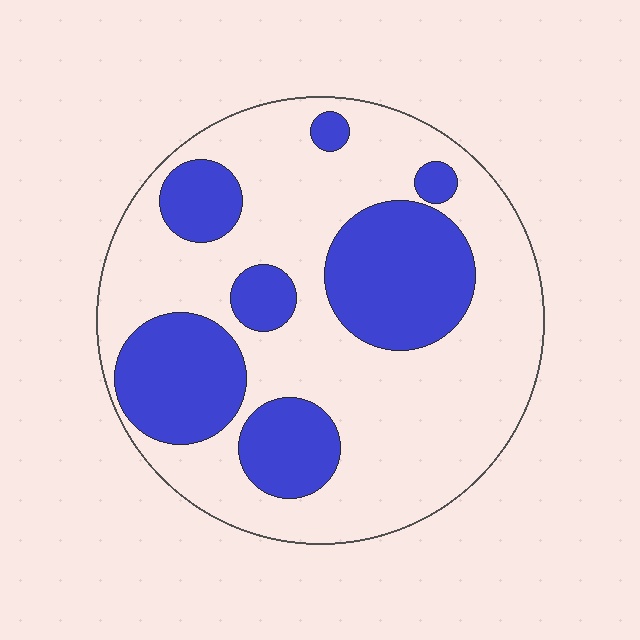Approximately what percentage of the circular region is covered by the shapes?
Approximately 35%.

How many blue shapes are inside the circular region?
7.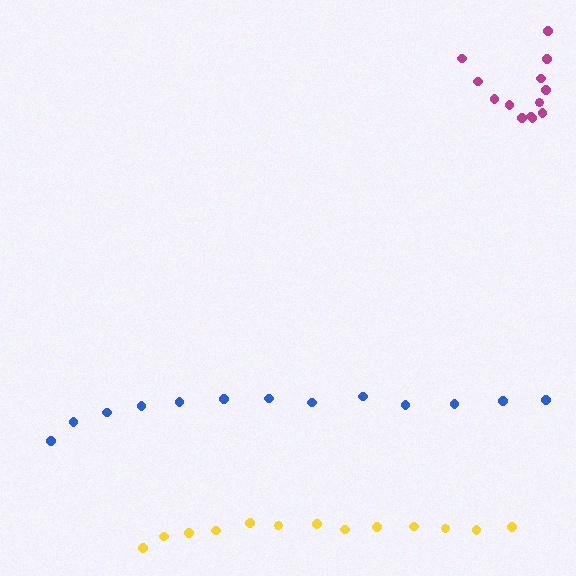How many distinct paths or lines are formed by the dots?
There are 3 distinct paths.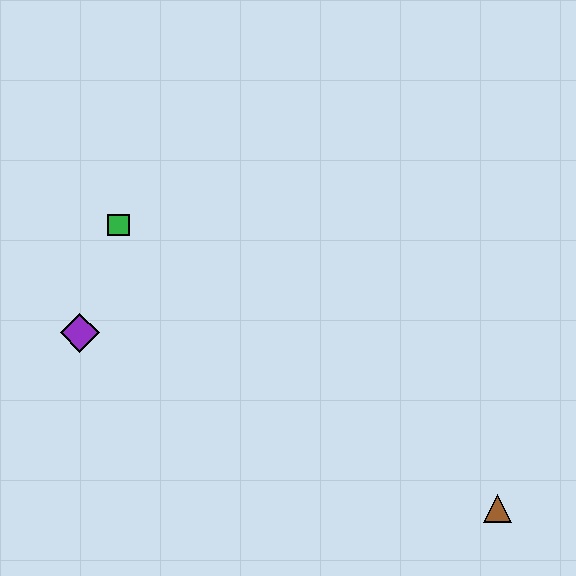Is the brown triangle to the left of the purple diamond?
No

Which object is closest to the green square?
The purple diamond is closest to the green square.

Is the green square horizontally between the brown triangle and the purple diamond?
Yes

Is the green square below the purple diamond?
No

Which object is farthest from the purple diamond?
The brown triangle is farthest from the purple diamond.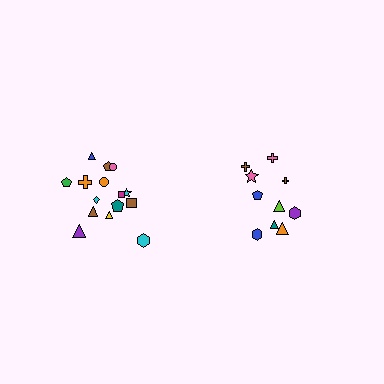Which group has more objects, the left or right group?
The left group.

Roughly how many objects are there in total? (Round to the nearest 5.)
Roughly 25 objects in total.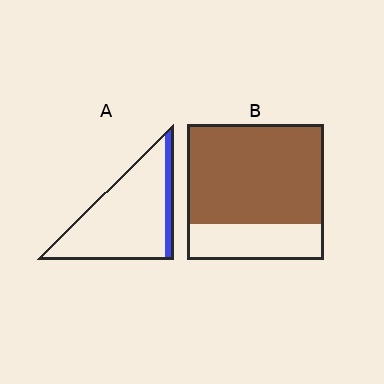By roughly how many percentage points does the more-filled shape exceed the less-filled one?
By roughly 60 percentage points (B over A).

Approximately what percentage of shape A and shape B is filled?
A is approximately 15% and B is approximately 75%.